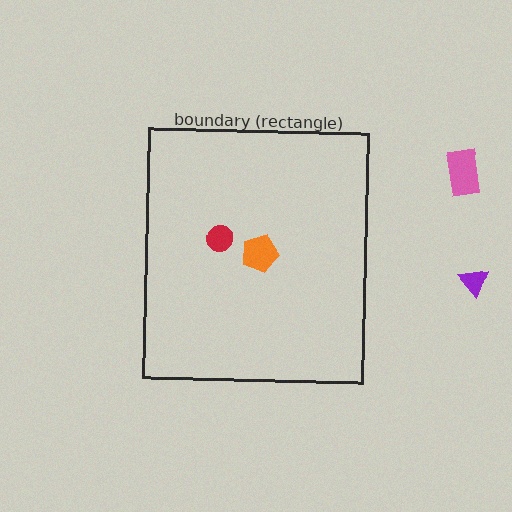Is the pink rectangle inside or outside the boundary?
Outside.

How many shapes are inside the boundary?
2 inside, 2 outside.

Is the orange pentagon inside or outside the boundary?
Inside.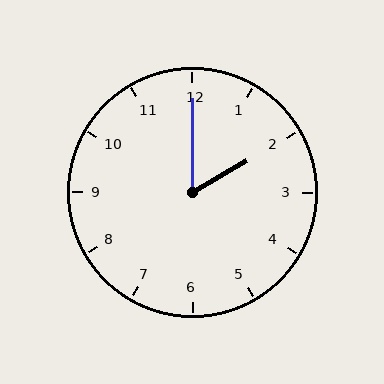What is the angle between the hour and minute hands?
Approximately 60 degrees.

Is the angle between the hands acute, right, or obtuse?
It is acute.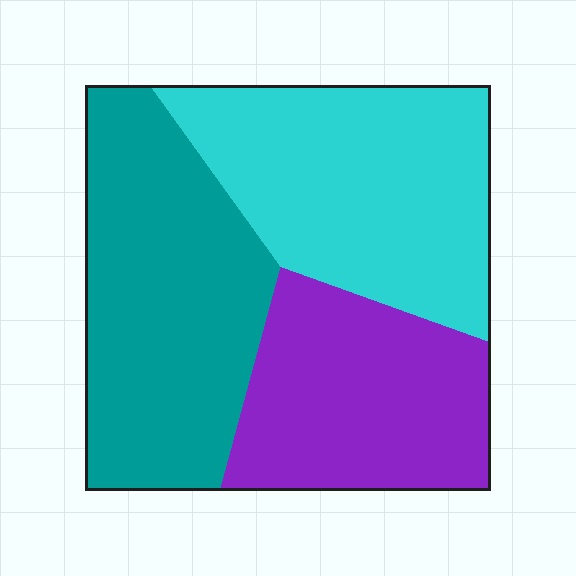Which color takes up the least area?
Purple, at roughly 30%.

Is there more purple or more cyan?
Cyan.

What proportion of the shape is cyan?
Cyan covers 35% of the shape.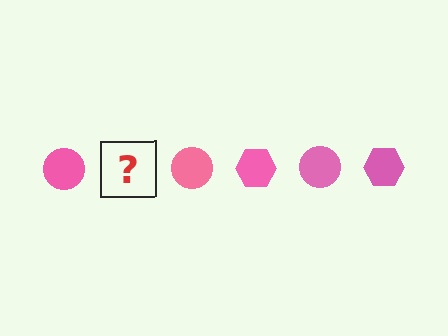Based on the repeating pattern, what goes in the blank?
The blank should be a pink hexagon.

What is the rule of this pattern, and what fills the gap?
The rule is that the pattern cycles through circle, hexagon shapes in pink. The gap should be filled with a pink hexagon.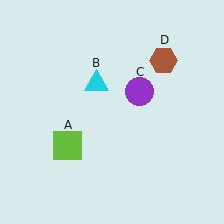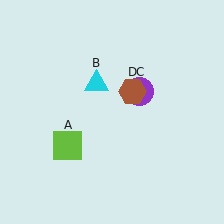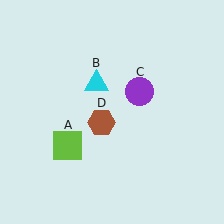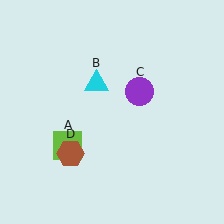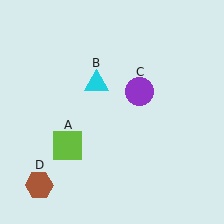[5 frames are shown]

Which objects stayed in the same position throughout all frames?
Lime square (object A) and cyan triangle (object B) and purple circle (object C) remained stationary.